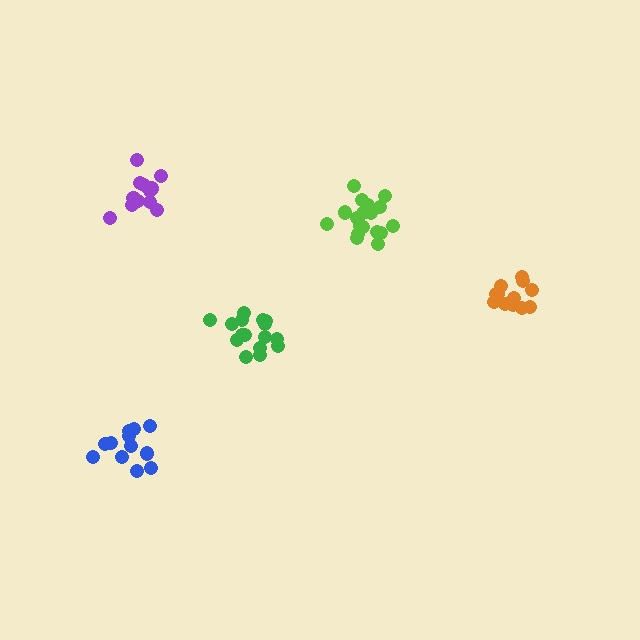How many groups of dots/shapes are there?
There are 5 groups.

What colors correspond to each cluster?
The clusters are colored: green, orange, purple, blue, lime.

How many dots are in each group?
Group 1: 16 dots, Group 2: 12 dots, Group 3: 15 dots, Group 4: 12 dots, Group 5: 18 dots (73 total).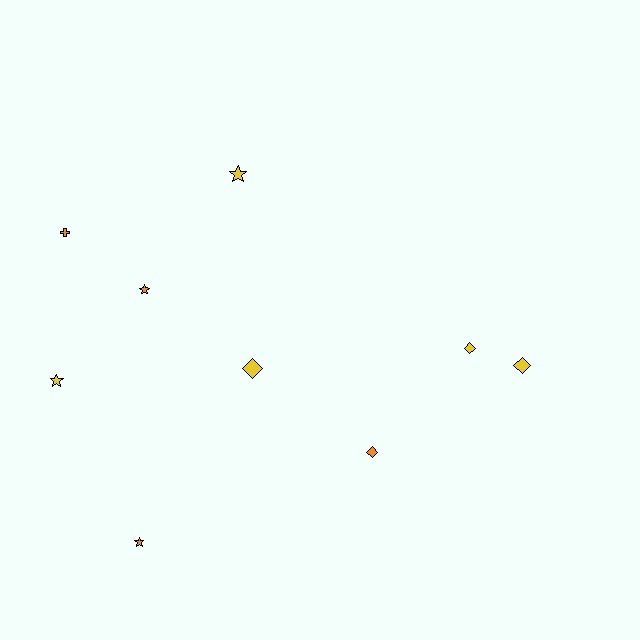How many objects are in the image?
There are 9 objects.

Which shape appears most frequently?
Diamond, with 4 objects.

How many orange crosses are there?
There is 1 orange cross.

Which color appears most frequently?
Yellow, with 5 objects.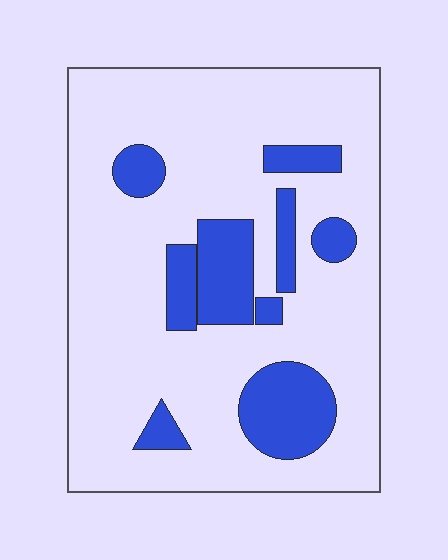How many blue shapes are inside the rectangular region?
9.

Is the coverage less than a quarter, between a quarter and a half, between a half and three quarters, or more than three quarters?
Less than a quarter.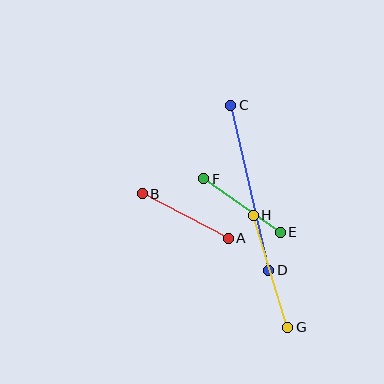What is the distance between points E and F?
The distance is approximately 93 pixels.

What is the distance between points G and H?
The distance is approximately 117 pixels.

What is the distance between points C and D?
The distance is approximately 169 pixels.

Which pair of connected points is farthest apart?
Points C and D are farthest apart.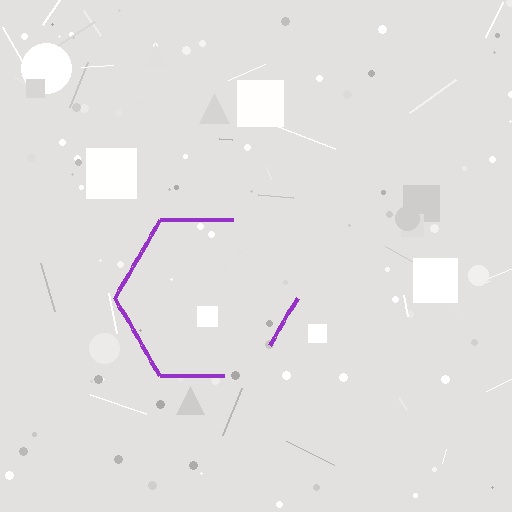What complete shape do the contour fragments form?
The contour fragments form a hexagon.